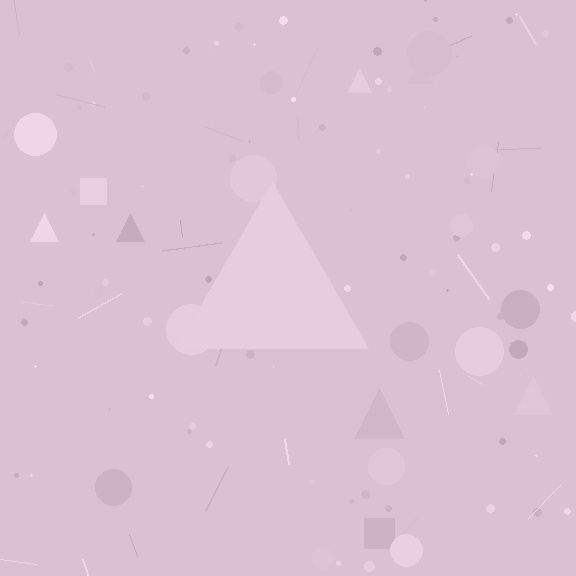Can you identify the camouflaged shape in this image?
The camouflaged shape is a triangle.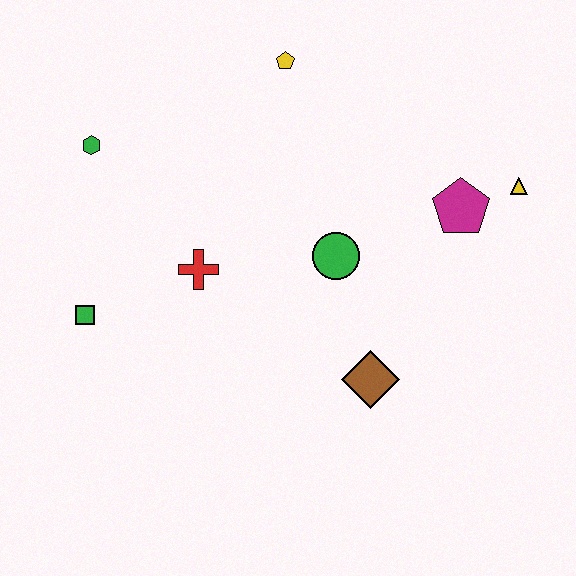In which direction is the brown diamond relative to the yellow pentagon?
The brown diamond is below the yellow pentagon.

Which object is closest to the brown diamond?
The green circle is closest to the brown diamond.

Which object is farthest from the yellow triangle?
The green square is farthest from the yellow triangle.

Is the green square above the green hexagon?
No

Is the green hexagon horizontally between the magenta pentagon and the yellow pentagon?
No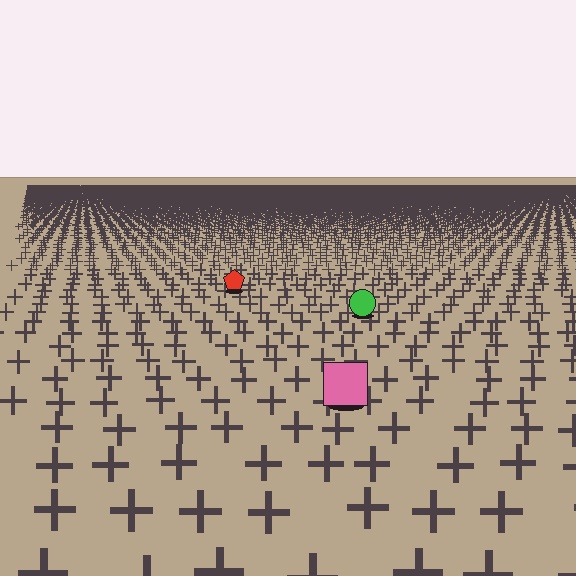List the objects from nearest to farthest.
From nearest to farthest: the pink square, the green circle, the red pentagon.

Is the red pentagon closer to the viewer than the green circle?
No. The green circle is closer — you can tell from the texture gradient: the ground texture is coarser near it.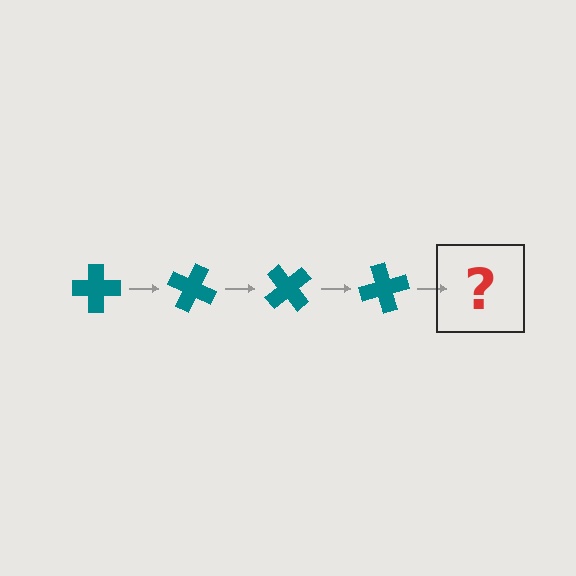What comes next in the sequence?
The next element should be a teal cross rotated 100 degrees.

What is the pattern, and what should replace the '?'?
The pattern is that the cross rotates 25 degrees each step. The '?' should be a teal cross rotated 100 degrees.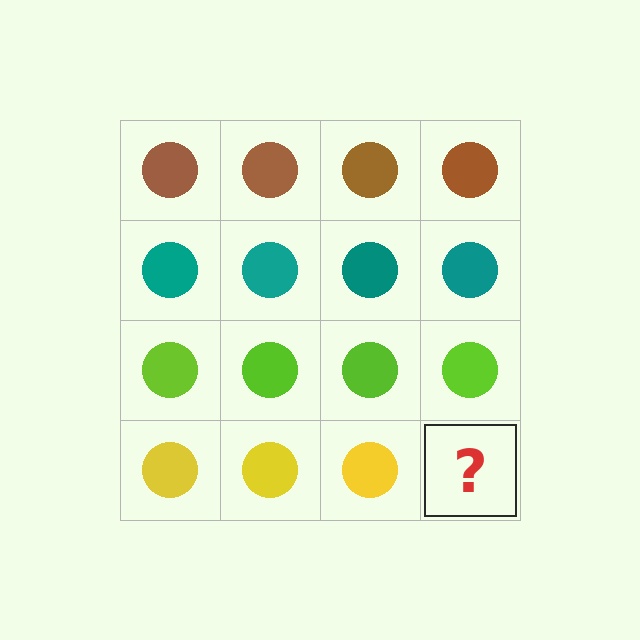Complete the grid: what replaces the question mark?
The question mark should be replaced with a yellow circle.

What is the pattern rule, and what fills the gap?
The rule is that each row has a consistent color. The gap should be filled with a yellow circle.